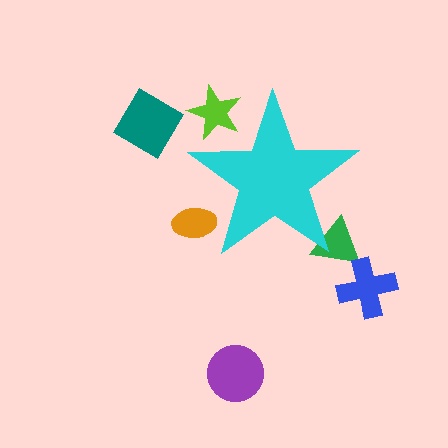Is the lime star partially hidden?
Yes, the lime star is partially hidden behind the cyan star.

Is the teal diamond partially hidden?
No, the teal diamond is fully visible.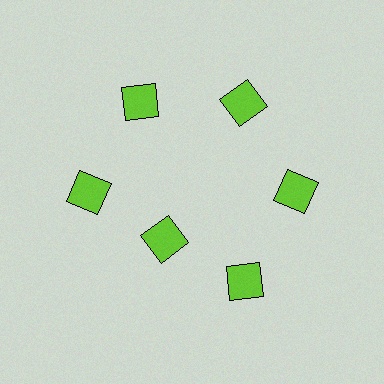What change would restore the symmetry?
The symmetry would be restored by moving it outward, back onto the ring so that all 6 diamonds sit at equal angles and equal distance from the center.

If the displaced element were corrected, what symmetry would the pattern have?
It would have 6-fold rotational symmetry — the pattern would map onto itself every 60 degrees.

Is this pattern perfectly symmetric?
No. The 6 lime diamonds are arranged in a ring, but one element near the 7 o'clock position is pulled inward toward the center, breaking the 6-fold rotational symmetry.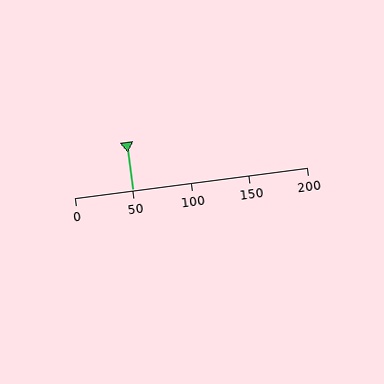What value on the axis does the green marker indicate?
The marker indicates approximately 50.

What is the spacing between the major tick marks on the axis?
The major ticks are spaced 50 apart.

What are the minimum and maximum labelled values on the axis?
The axis runs from 0 to 200.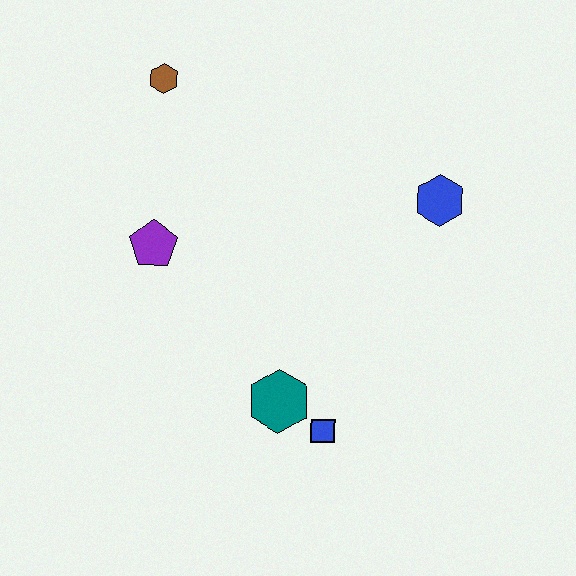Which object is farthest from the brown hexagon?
The blue square is farthest from the brown hexagon.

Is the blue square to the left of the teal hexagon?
No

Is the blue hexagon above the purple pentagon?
Yes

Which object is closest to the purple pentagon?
The brown hexagon is closest to the purple pentagon.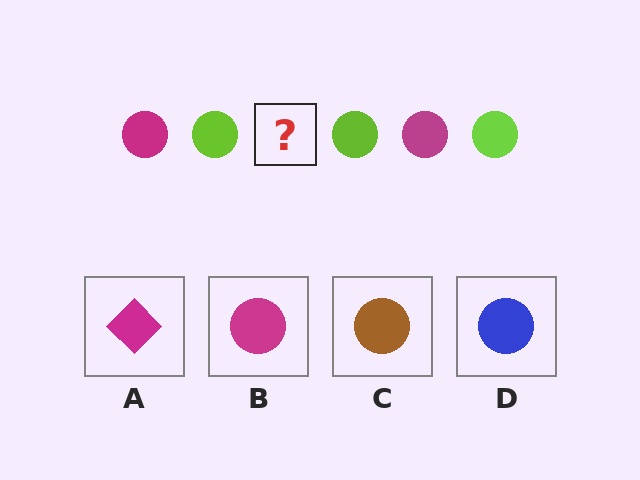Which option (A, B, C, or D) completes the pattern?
B.